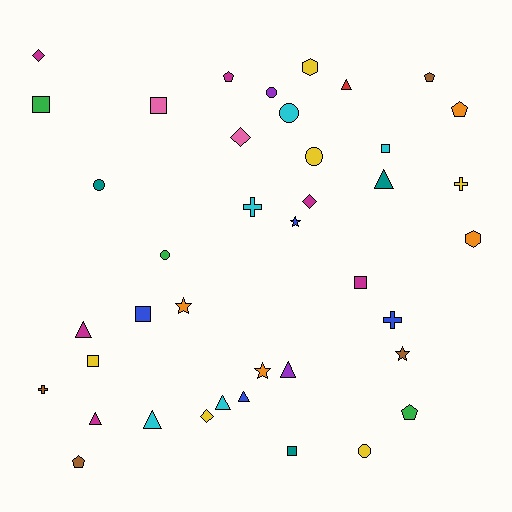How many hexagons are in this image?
There are 2 hexagons.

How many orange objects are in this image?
There are 4 orange objects.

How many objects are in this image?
There are 40 objects.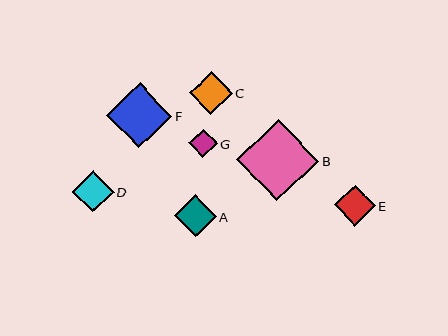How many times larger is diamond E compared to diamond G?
Diamond E is approximately 1.4 times the size of diamond G.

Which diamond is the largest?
Diamond B is the largest with a size of approximately 82 pixels.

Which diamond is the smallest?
Diamond G is the smallest with a size of approximately 28 pixels.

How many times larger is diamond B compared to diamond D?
Diamond B is approximately 2.0 times the size of diamond D.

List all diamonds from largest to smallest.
From largest to smallest: B, F, C, A, D, E, G.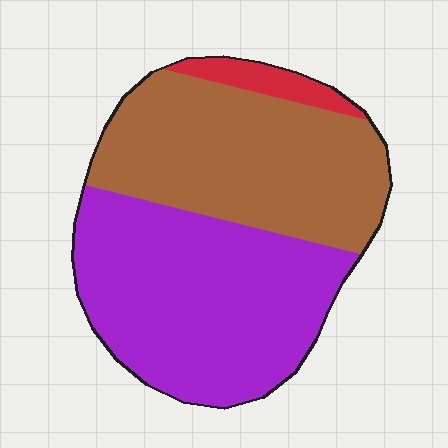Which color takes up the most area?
Purple, at roughly 50%.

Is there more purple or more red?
Purple.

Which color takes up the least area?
Red, at roughly 5%.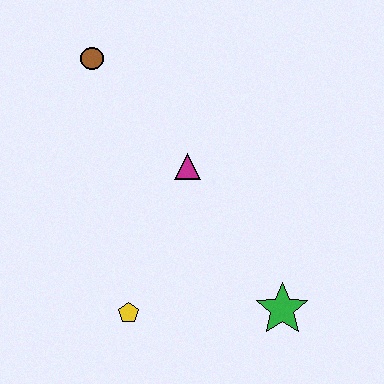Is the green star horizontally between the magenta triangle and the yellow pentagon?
No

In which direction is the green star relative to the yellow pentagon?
The green star is to the right of the yellow pentagon.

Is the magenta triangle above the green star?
Yes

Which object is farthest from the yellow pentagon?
The brown circle is farthest from the yellow pentagon.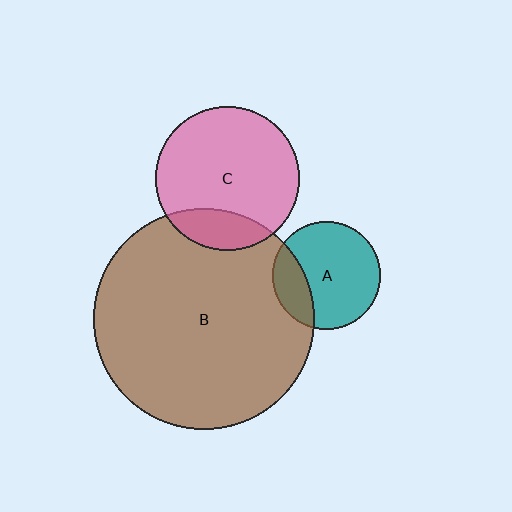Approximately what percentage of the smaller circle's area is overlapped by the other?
Approximately 25%.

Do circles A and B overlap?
Yes.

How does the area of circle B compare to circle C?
Approximately 2.4 times.